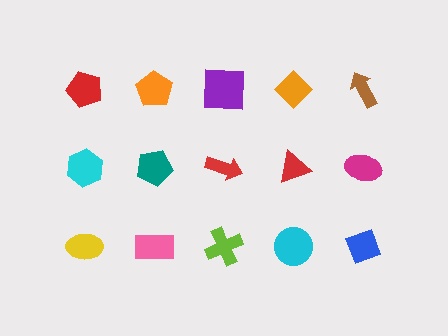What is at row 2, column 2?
A teal pentagon.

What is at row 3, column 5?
A blue diamond.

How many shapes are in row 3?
5 shapes.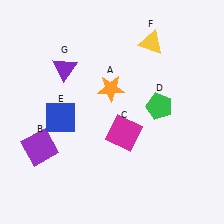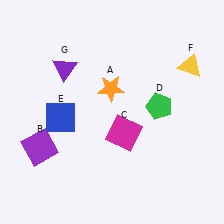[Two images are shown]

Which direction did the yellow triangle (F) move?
The yellow triangle (F) moved right.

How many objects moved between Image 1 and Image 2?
1 object moved between the two images.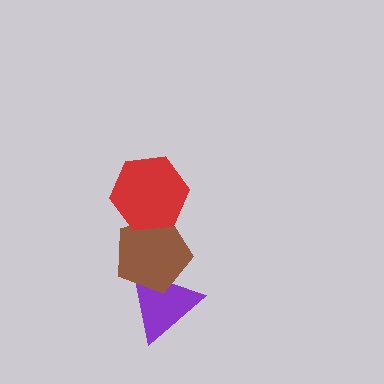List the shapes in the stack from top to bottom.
From top to bottom: the red hexagon, the brown pentagon, the purple triangle.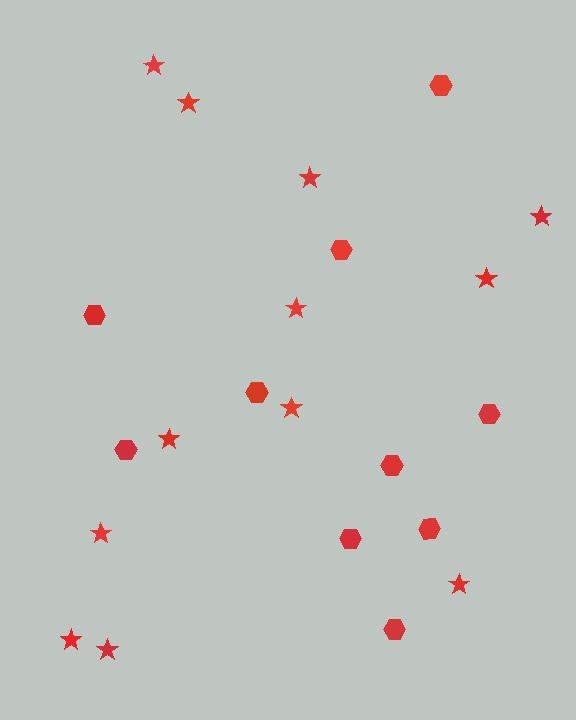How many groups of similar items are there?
There are 2 groups: one group of stars (12) and one group of hexagons (10).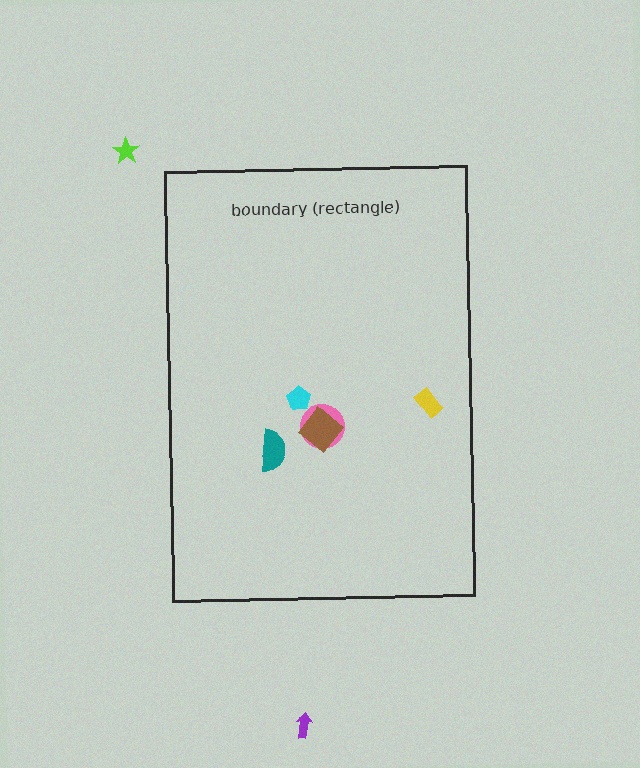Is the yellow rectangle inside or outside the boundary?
Inside.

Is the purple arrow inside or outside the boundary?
Outside.